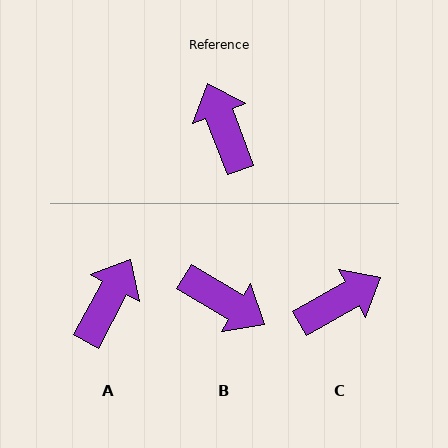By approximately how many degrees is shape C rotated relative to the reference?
Approximately 81 degrees clockwise.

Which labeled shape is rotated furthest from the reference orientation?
B, about 142 degrees away.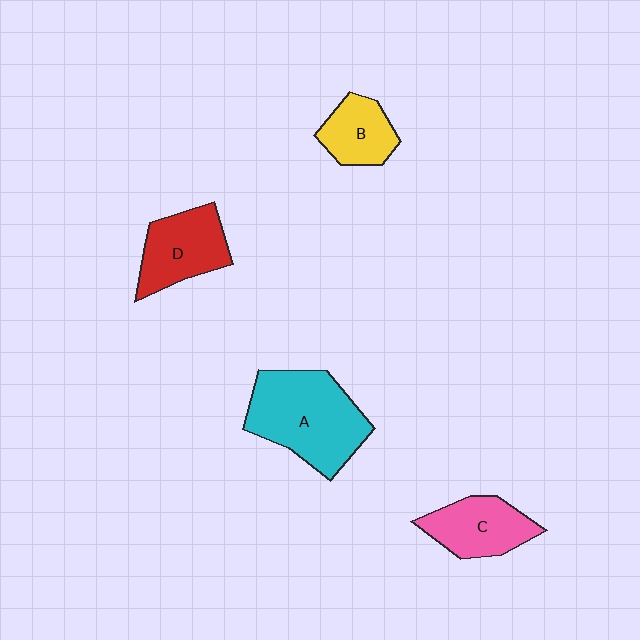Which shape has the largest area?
Shape A (cyan).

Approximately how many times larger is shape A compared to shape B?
Approximately 2.1 times.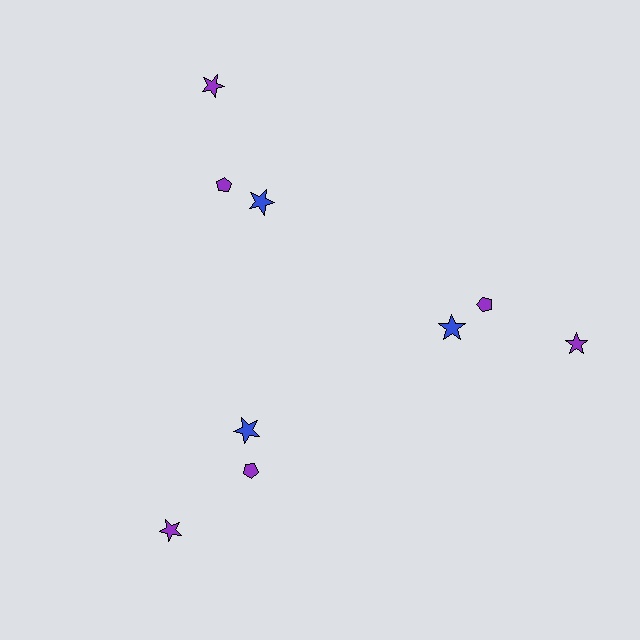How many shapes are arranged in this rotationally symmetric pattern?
There are 9 shapes, arranged in 3 groups of 3.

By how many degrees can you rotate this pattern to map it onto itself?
The pattern maps onto itself every 120 degrees of rotation.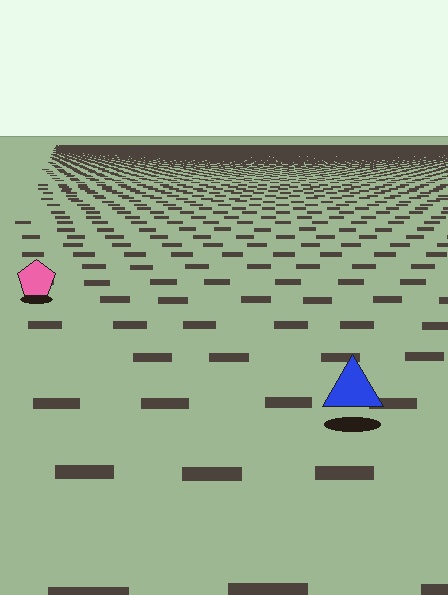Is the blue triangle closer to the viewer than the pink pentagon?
Yes. The blue triangle is closer — you can tell from the texture gradient: the ground texture is coarser near it.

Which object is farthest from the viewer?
The pink pentagon is farthest from the viewer. It appears smaller and the ground texture around it is denser.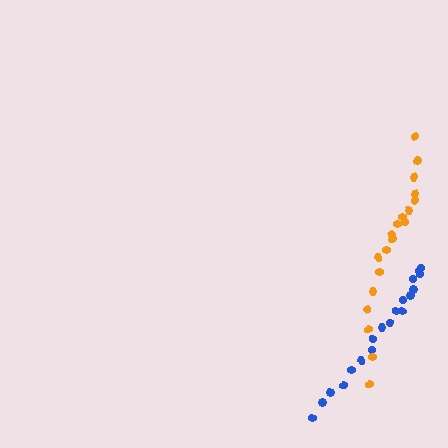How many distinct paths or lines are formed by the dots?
There are 2 distinct paths.